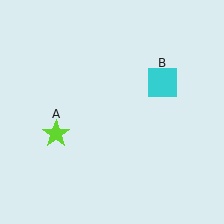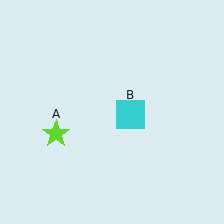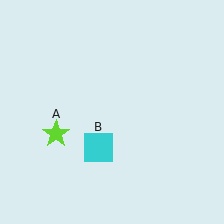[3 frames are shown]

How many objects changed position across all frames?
1 object changed position: cyan square (object B).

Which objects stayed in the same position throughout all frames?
Lime star (object A) remained stationary.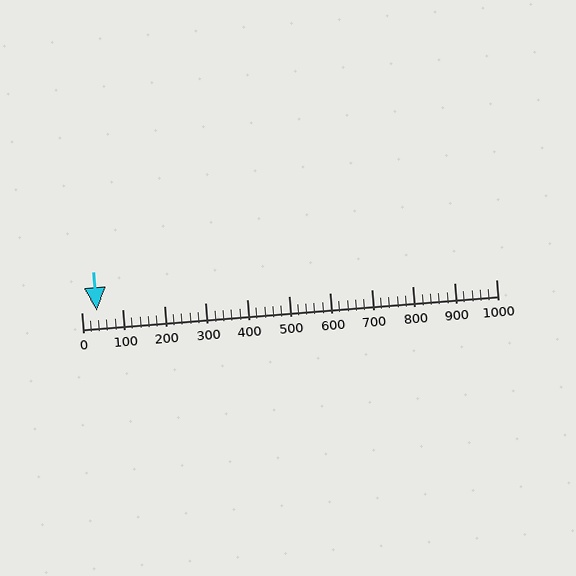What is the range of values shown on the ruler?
The ruler shows values from 0 to 1000.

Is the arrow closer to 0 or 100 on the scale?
The arrow is closer to 0.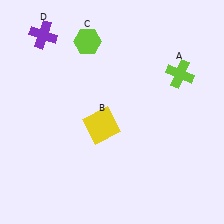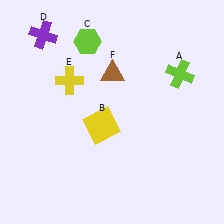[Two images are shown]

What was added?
A yellow cross (E), a brown triangle (F) were added in Image 2.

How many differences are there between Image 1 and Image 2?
There are 2 differences between the two images.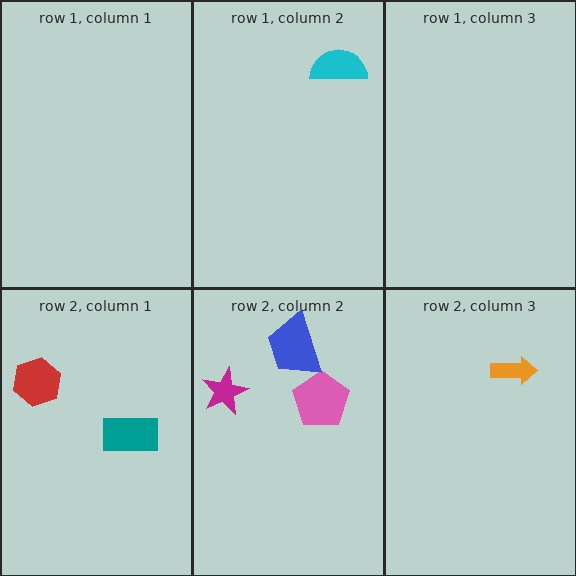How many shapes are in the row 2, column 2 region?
3.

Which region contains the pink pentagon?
The row 2, column 2 region.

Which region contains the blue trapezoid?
The row 2, column 2 region.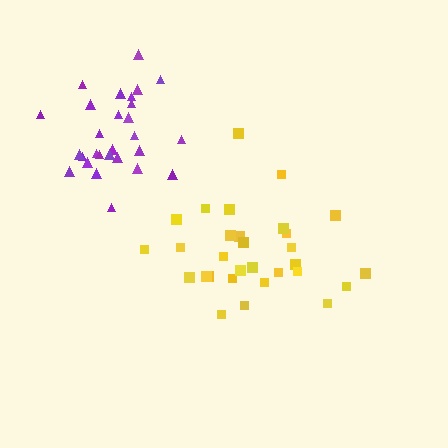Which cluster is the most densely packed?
Purple.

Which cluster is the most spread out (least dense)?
Yellow.